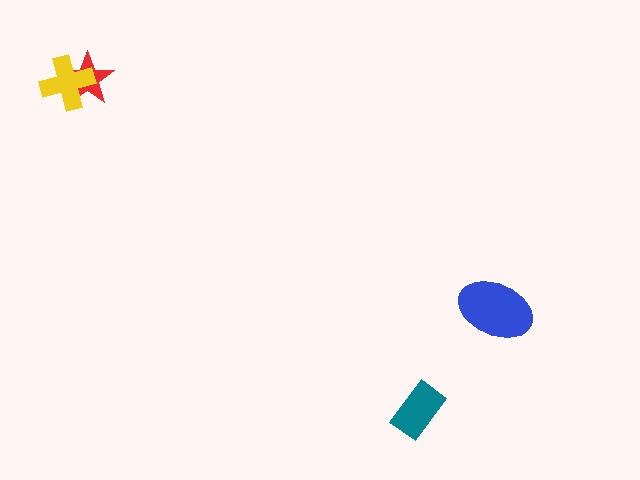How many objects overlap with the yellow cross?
1 object overlaps with the yellow cross.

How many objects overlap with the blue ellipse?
0 objects overlap with the blue ellipse.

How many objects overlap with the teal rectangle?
0 objects overlap with the teal rectangle.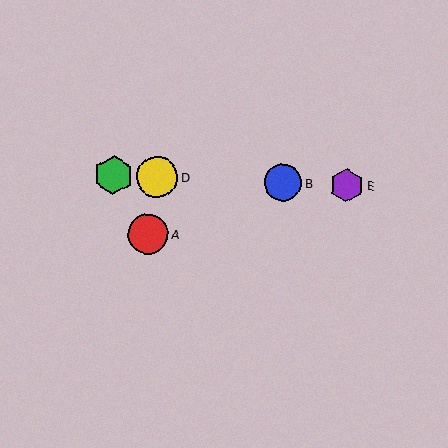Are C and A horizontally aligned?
No, C is at y≈175 and A is at y≈234.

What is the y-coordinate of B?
Object B is at y≈183.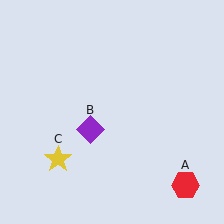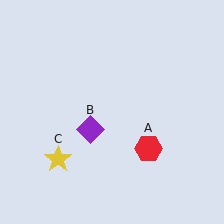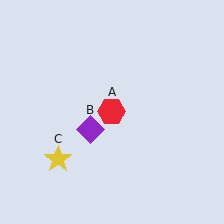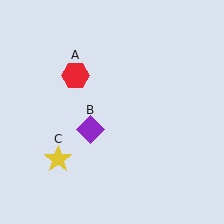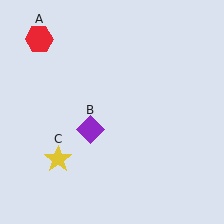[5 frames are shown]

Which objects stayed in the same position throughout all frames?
Purple diamond (object B) and yellow star (object C) remained stationary.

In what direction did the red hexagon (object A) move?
The red hexagon (object A) moved up and to the left.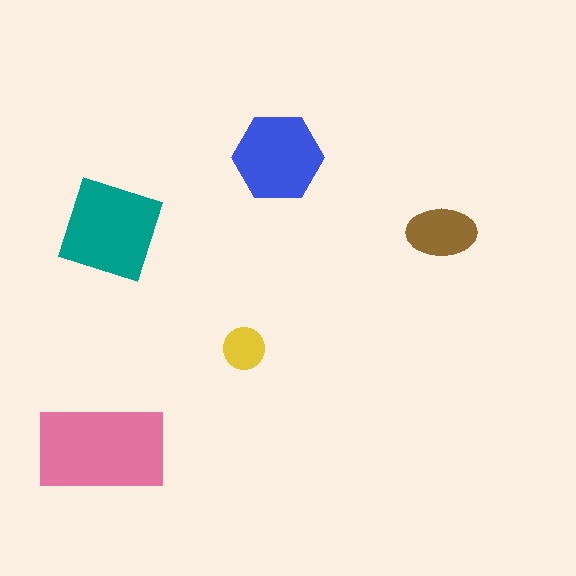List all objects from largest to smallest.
The pink rectangle, the teal square, the blue hexagon, the brown ellipse, the yellow circle.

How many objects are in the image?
There are 5 objects in the image.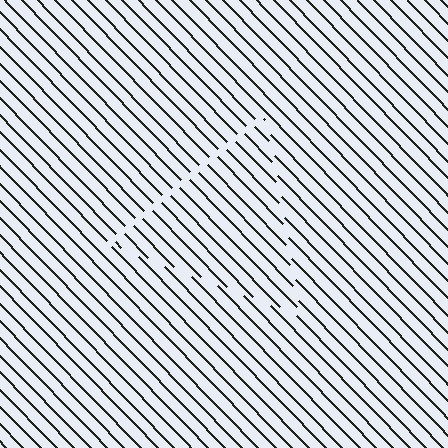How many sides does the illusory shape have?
3 sides — the line-ends trace a triangle.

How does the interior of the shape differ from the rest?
The interior of the shape contains the same grating, shifted by half a period — the contour is defined by the phase discontinuity where line-ends from the inner and outer gratings abut.